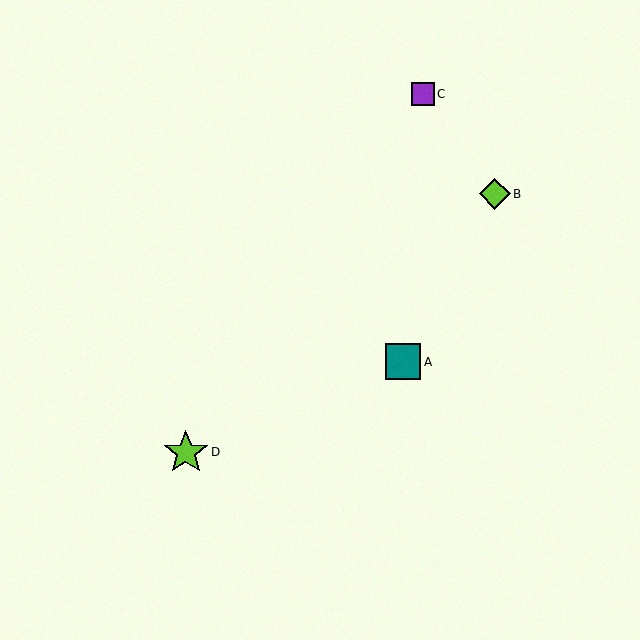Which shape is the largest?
The lime star (labeled D) is the largest.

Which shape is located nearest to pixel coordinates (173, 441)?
The lime star (labeled D) at (186, 452) is nearest to that location.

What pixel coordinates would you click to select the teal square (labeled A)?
Click at (403, 362) to select the teal square A.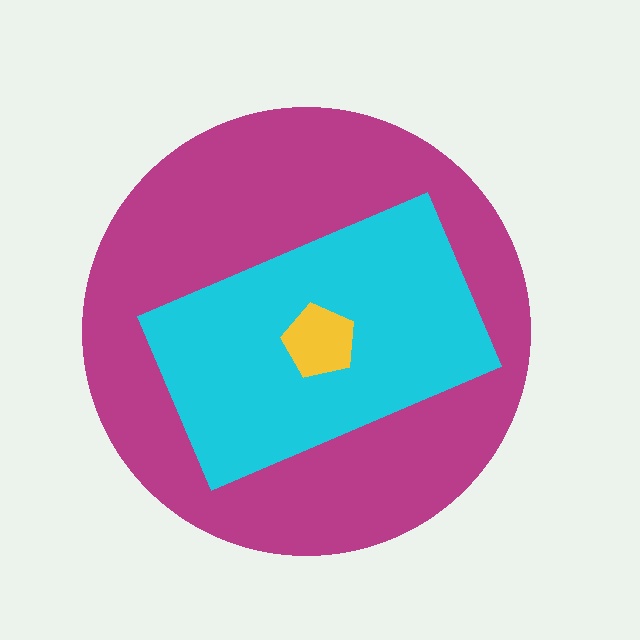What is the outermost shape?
The magenta circle.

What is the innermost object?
The yellow pentagon.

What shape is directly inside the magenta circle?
The cyan rectangle.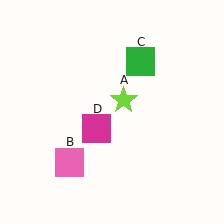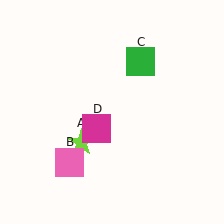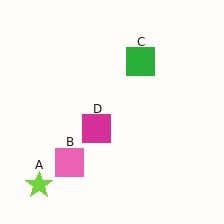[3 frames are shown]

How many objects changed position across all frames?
1 object changed position: lime star (object A).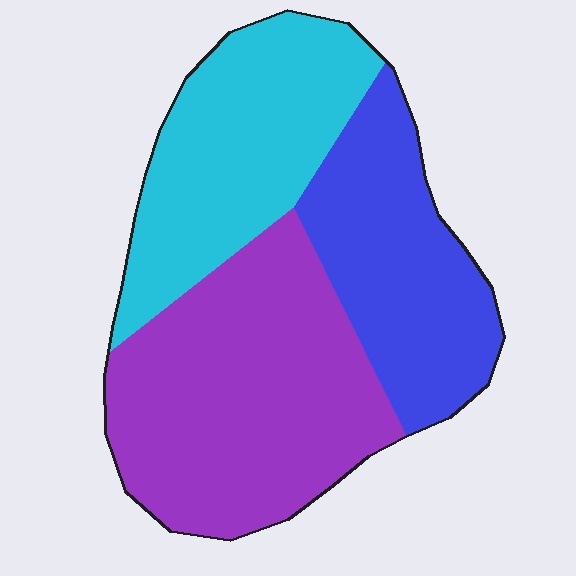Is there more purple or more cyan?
Purple.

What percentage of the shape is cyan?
Cyan covers 30% of the shape.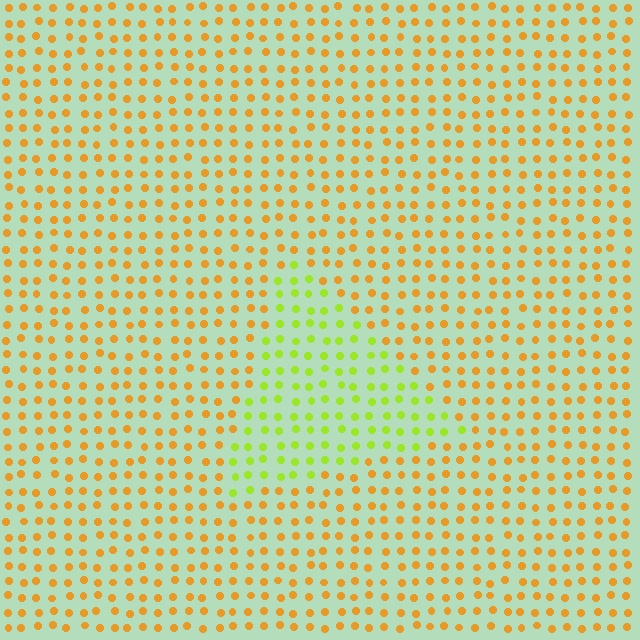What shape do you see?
I see a triangle.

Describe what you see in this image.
The image is filled with small orange elements in a uniform arrangement. A triangle-shaped region is visible where the elements are tinted to a slightly different hue, forming a subtle color boundary.